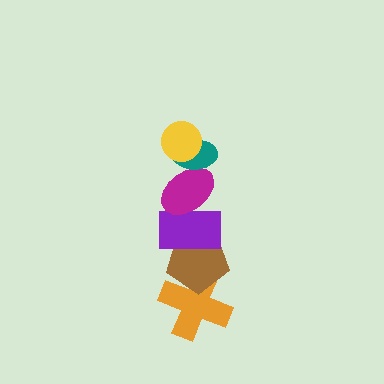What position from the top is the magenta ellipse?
The magenta ellipse is 3rd from the top.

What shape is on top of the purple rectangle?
The magenta ellipse is on top of the purple rectangle.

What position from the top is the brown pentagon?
The brown pentagon is 5th from the top.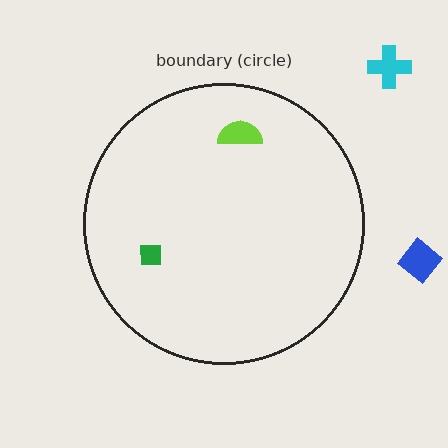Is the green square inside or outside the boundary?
Inside.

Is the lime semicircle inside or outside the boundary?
Inside.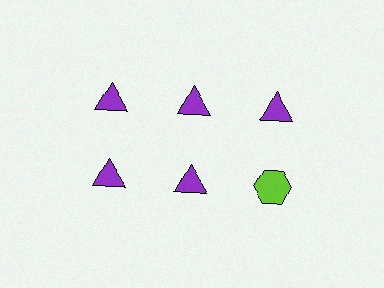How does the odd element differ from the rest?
It differs in both color (lime instead of purple) and shape (hexagon instead of triangle).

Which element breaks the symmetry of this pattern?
The lime hexagon in the second row, center column breaks the symmetry. All other shapes are purple triangles.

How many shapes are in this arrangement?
There are 6 shapes arranged in a grid pattern.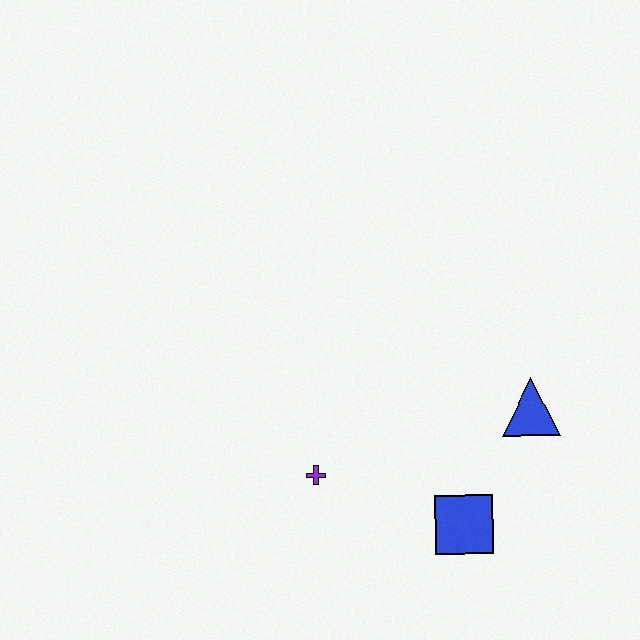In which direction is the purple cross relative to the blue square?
The purple cross is to the left of the blue square.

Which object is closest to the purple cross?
The blue square is closest to the purple cross.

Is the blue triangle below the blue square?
No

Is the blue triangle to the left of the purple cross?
No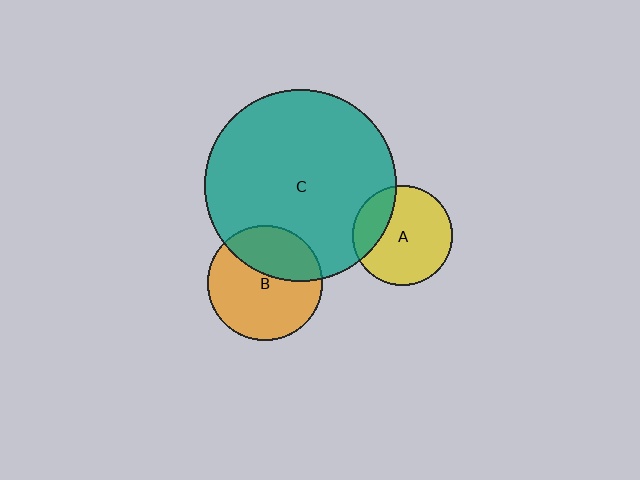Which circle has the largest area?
Circle C (teal).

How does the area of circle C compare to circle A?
Approximately 3.7 times.